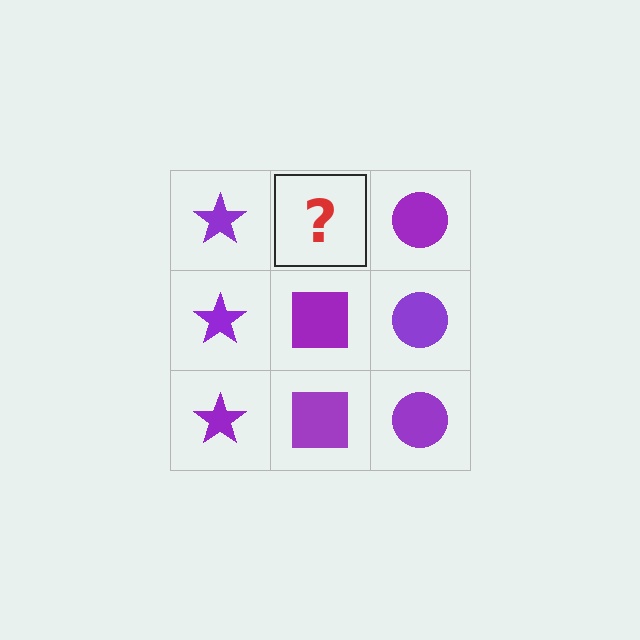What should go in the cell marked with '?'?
The missing cell should contain a purple square.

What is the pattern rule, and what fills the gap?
The rule is that each column has a consistent shape. The gap should be filled with a purple square.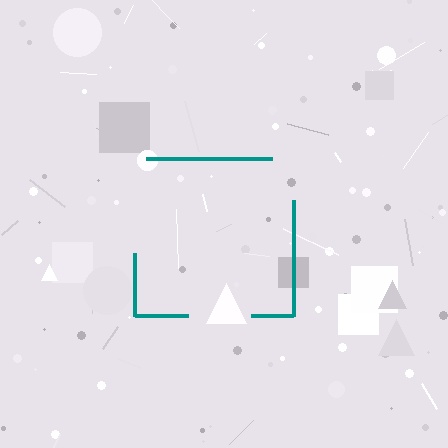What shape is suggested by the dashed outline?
The dashed outline suggests a square.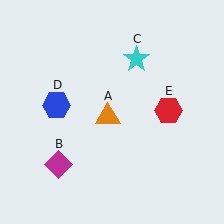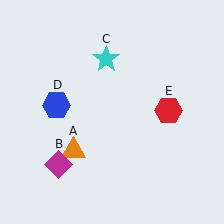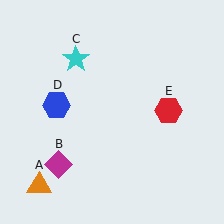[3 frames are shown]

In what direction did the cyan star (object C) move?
The cyan star (object C) moved left.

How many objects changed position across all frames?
2 objects changed position: orange triangle (object A), cyan star (object C).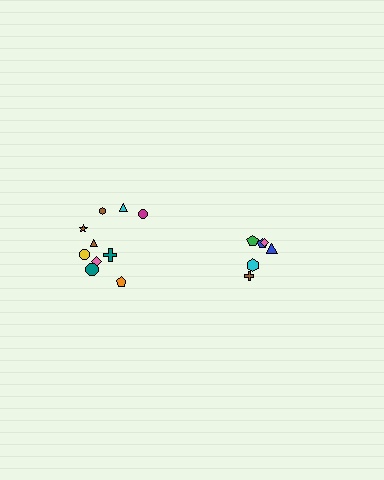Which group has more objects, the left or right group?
The left group.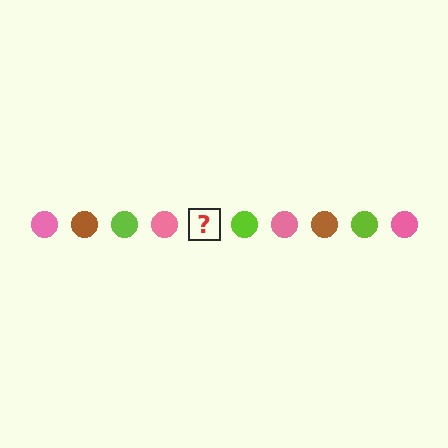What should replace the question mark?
The question mark should be replaced with a brown circle.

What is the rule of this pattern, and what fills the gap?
The rule is that the pattern cycles through pink, brown, lime circles. The gap should be filled with a brown circle.